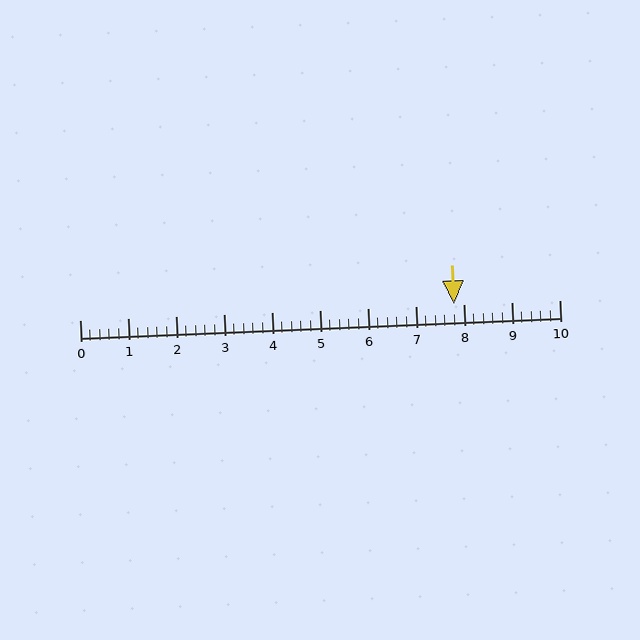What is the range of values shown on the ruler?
The ruler shows values from 0 to 10.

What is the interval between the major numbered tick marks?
The major tick marks are spaced 1 units apart.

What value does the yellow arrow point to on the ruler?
The yellow arrow points to approximately 7.8.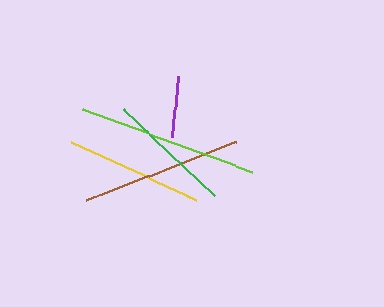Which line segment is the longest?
The lime line is the longest at approximately 180 pixels.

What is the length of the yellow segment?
The yellow segment is approximately 138 pixels long.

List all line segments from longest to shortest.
From longest to shortest: lime, brown, yellow, green, purple.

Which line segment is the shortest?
The purple line is the shortest at approximately 62 pixels.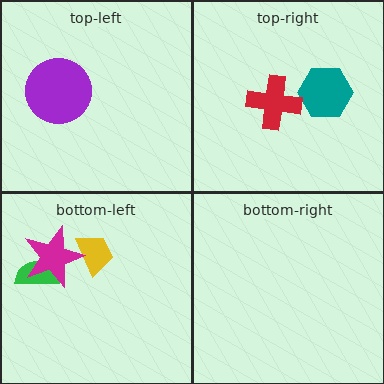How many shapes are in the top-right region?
2.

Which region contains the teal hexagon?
The top-right region.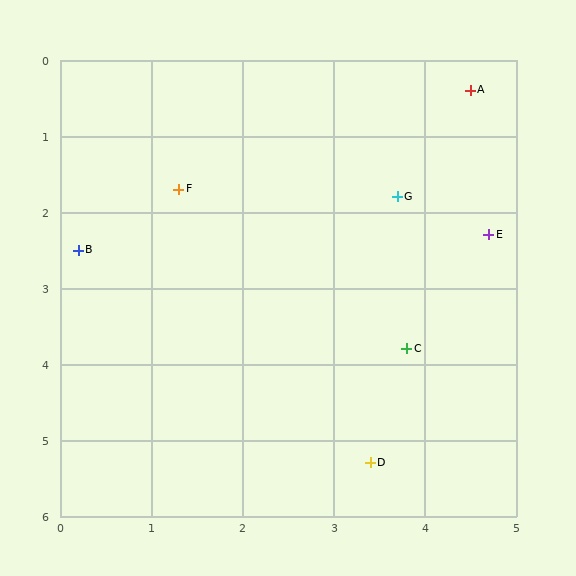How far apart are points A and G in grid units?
Points A and G are about 1.6 grid units apart.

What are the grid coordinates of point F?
Point F is at approximately (1.3, 1.7).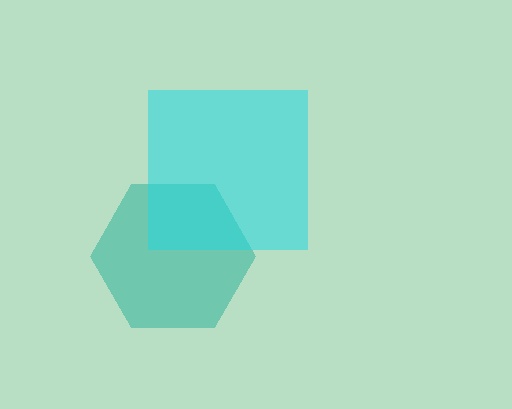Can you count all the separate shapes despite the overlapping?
Yes, there are 2 separate shapes.